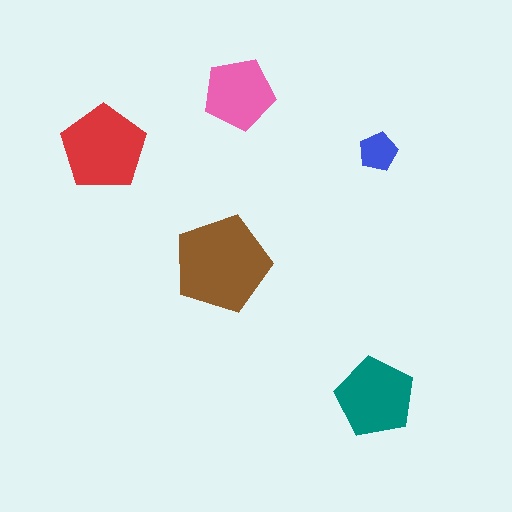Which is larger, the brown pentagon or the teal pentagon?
The brown one.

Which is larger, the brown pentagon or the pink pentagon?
The brown one.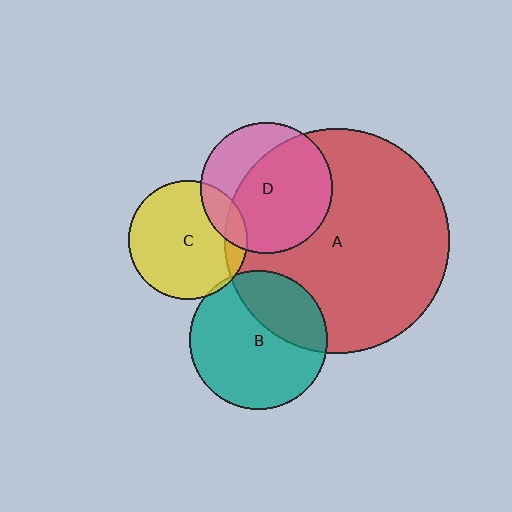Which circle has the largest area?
Circle A (red).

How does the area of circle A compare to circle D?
Approximately 2.9 times.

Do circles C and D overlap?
Yes.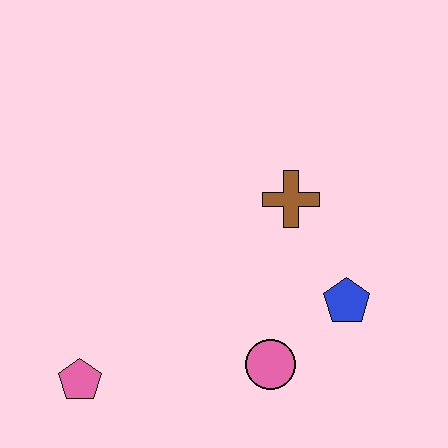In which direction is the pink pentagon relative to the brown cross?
The pink pentagon is to the left of the brown cross.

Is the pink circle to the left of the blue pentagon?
Yes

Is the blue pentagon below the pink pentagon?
No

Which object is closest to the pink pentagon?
The pink circle is closest to the pink pentagon.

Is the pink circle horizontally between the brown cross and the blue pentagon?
No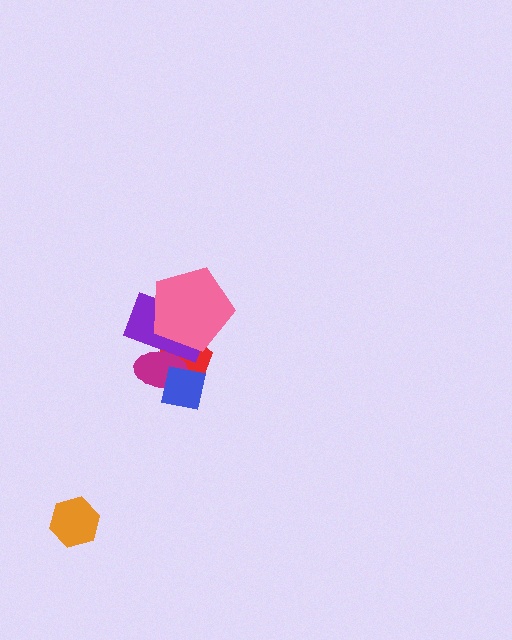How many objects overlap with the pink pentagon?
2 objects overlap with the pink pentagon.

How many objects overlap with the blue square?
2 objects overlap with the blue square.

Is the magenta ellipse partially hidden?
Yes, it is partially covered by another shape.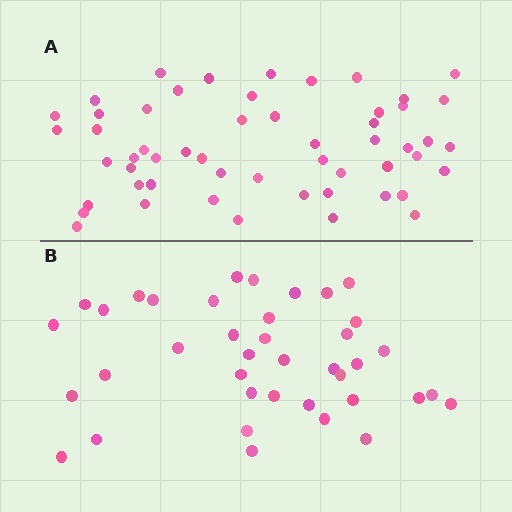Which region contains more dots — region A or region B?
Region A (the top region) has more dots.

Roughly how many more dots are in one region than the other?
Region A has approximately 15 more dots than region B.